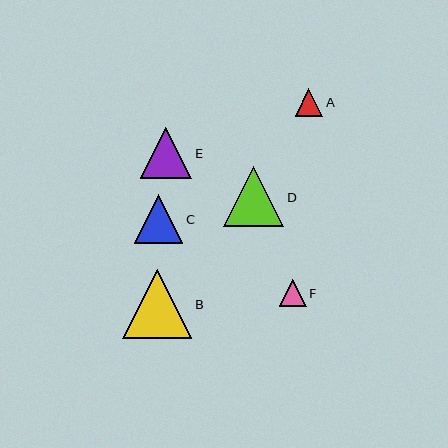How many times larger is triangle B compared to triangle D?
Triangle B is approximately 1.2 times the size of triangle D.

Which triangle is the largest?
Triangle B is the largest with a size of approximately 69 pixels.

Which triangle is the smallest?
Triangle F is the smallest with a size of approximately 27 pixels.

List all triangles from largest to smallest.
From largest to smallest: B, D, E, C, A, F.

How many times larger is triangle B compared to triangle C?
Triangle B is approximately 1.4 times the size of triangle C.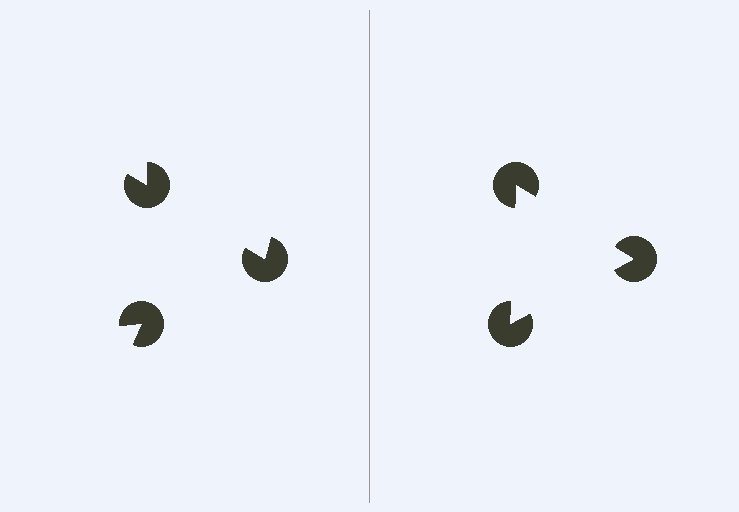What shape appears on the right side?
An illusory triangle.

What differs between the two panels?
The pac-man discs are positioned identically on both sides; only the wedge orientations differ. On the right they align to a triangle; on the left they are misaligned.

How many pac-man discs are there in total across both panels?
6 — 3 on each side.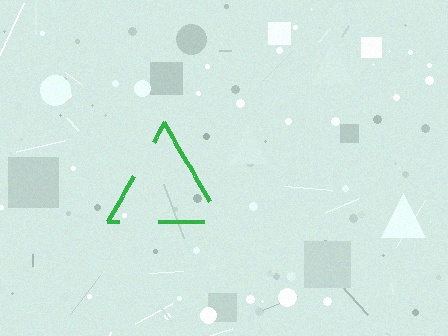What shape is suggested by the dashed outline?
The dashed outline suggests a triangle.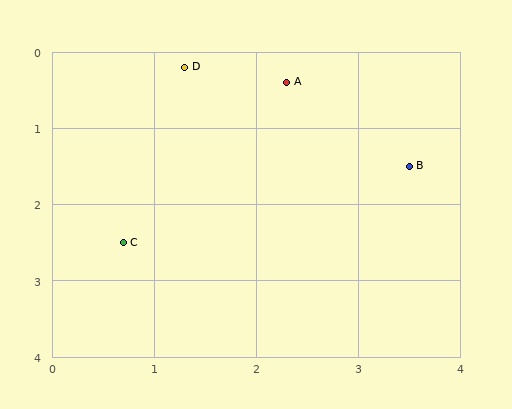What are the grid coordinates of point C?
Point C is at approximately (0.7, 2.5).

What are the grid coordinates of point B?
Point B is at approximately (3.5, 1.5).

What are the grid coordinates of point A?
Point A is at approximately (2.3, 0.4).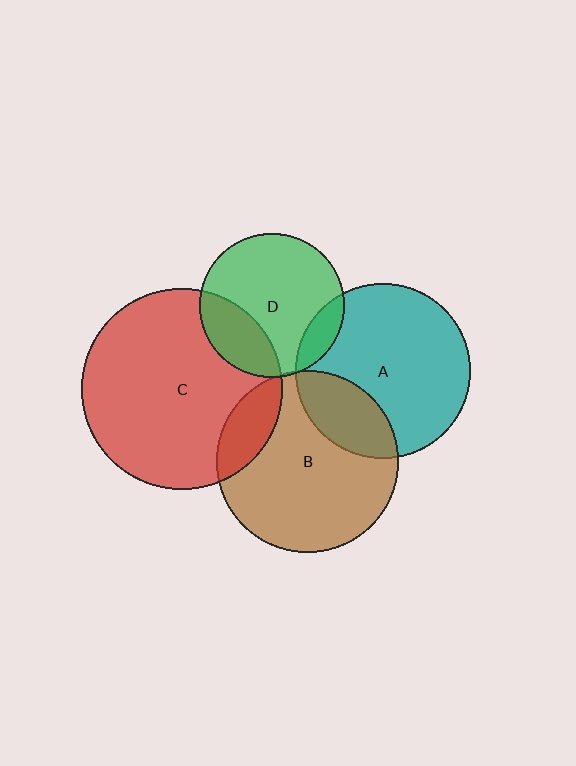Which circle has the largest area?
Circle C (red).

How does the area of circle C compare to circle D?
Approximately 1.9 times.